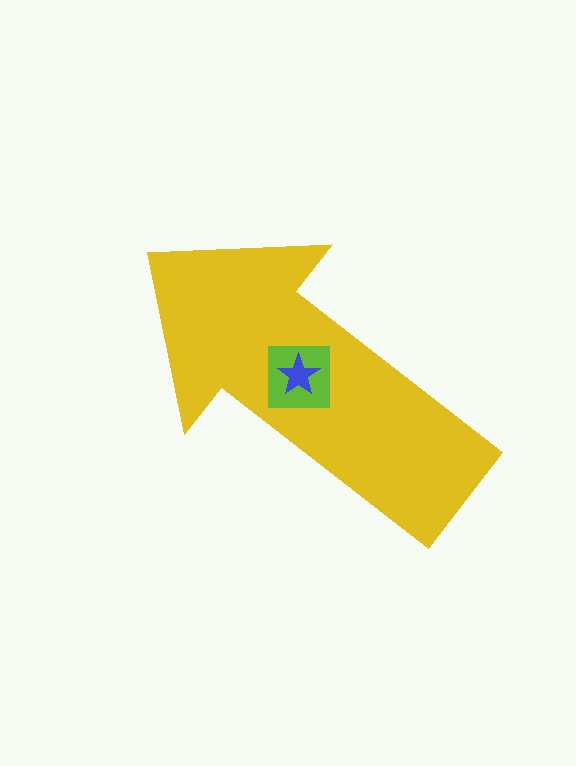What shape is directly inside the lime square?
The blue star.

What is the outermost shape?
The yellow arrow.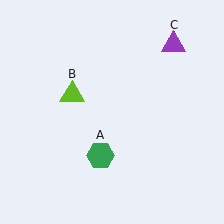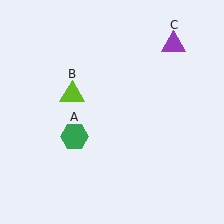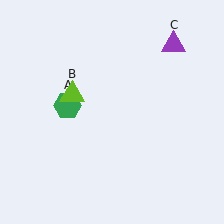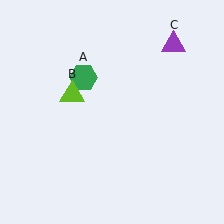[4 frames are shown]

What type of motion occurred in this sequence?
The green hexagon (object A) rotated clockwise around the center of the scene.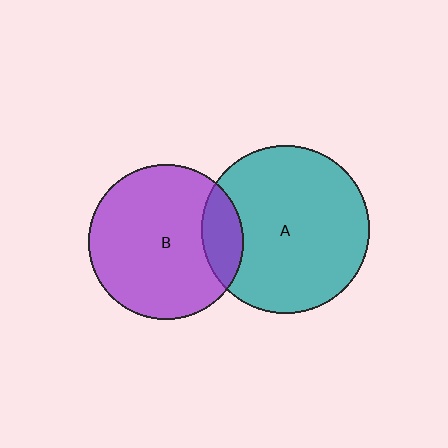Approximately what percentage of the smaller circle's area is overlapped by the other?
Approximately 15%.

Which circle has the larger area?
Circle A (teal).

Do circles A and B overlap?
Yes.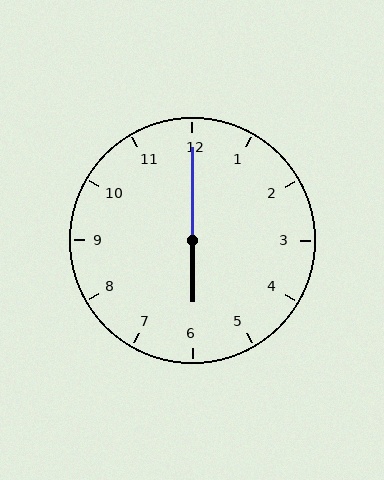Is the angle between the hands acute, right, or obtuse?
It is obtuse.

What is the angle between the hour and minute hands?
Approximately 180 degrees.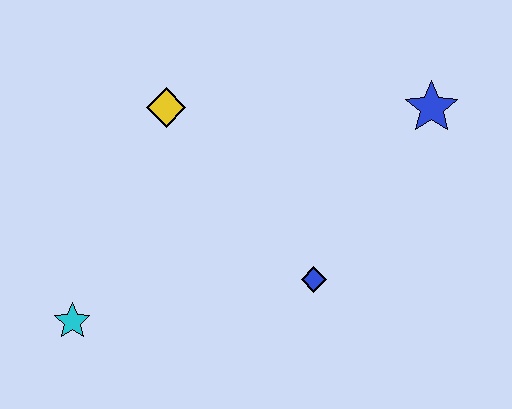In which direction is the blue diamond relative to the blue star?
The blue diamond is below the blue star.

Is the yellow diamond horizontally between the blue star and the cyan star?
Yes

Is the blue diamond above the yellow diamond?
No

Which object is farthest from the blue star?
The cyan star is farthest from the blue star.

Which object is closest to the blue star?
The blue diamond is closest to the blue star.